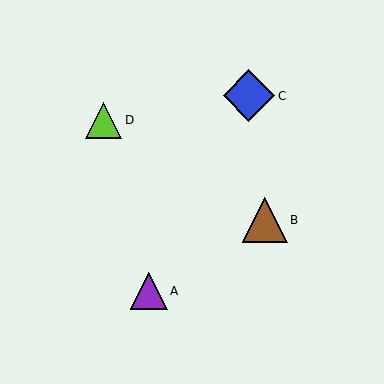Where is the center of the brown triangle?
The center of the brown triangle is at (265, 220).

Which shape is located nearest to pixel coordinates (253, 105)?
The blue diamond (labeled C) at (249, 96) is nearest to that location.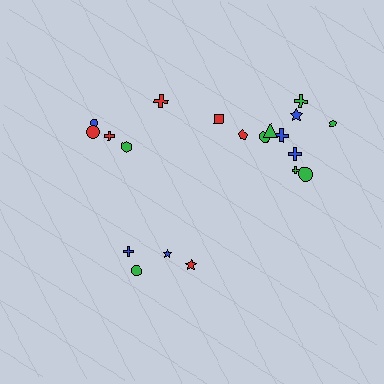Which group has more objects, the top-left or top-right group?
The top-right group.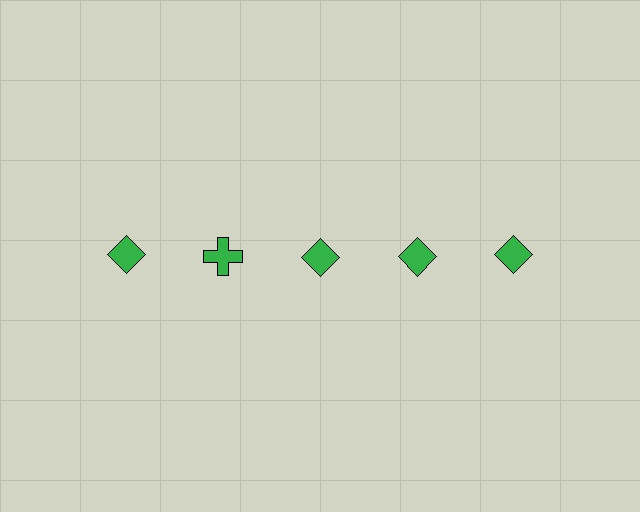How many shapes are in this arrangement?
There are 5 shapes arranged in a grid pattern.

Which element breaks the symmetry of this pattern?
The green cross in the top row, second from left column breaks the symmetry. All other shapes are green diamonds.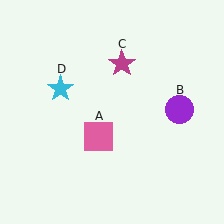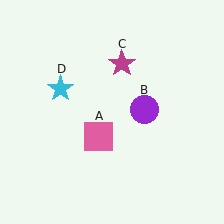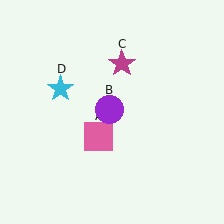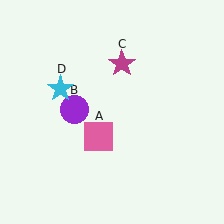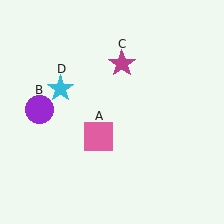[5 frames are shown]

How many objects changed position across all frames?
1 object changed position: purple circle (object B).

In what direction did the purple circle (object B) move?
The purple circle (object B) moved left.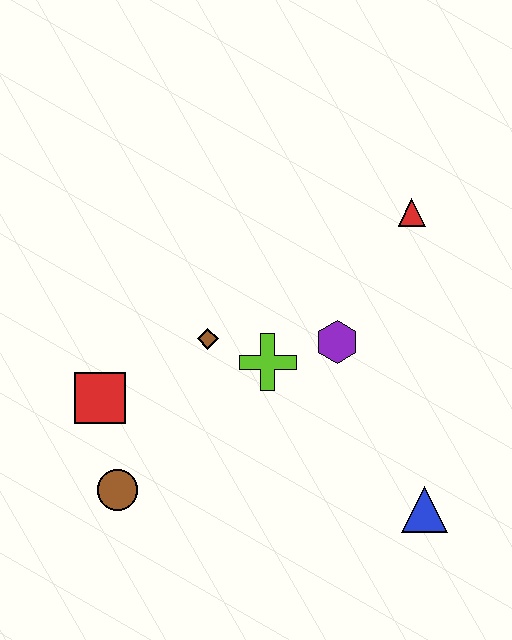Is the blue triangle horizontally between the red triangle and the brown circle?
No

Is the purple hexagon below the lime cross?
No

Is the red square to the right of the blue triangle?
No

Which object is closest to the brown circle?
The red square is closest to the brown circle.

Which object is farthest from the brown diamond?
The blue triangle is farthest from the brown diamond.